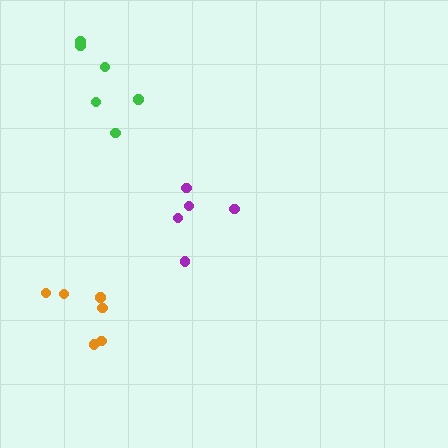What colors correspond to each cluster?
The clusters are colored: green, purple, orange.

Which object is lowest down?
The orange cluster is bottommost.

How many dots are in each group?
Group 1: 6 dots, Group 2: 5 dots, Group 3: 6 dots (17 total).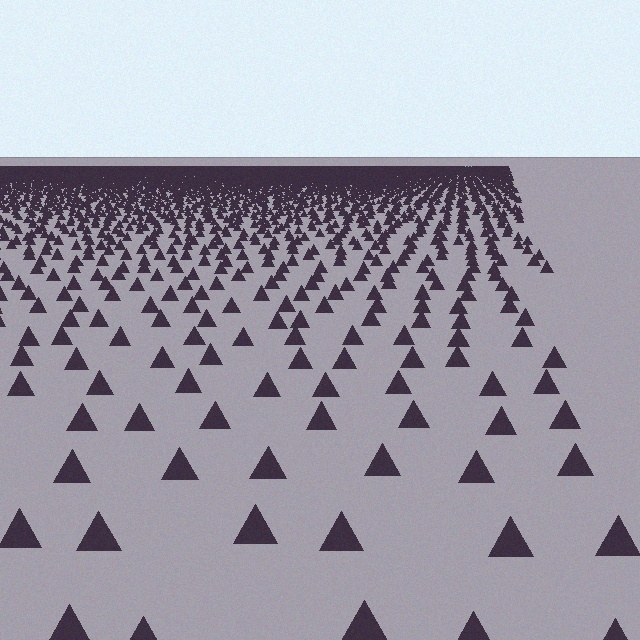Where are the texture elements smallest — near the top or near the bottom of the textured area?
Near the top.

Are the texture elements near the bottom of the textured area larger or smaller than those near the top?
Larger. Near the bottom, elements are closer to the viewer and appear at a bigger on-screen size.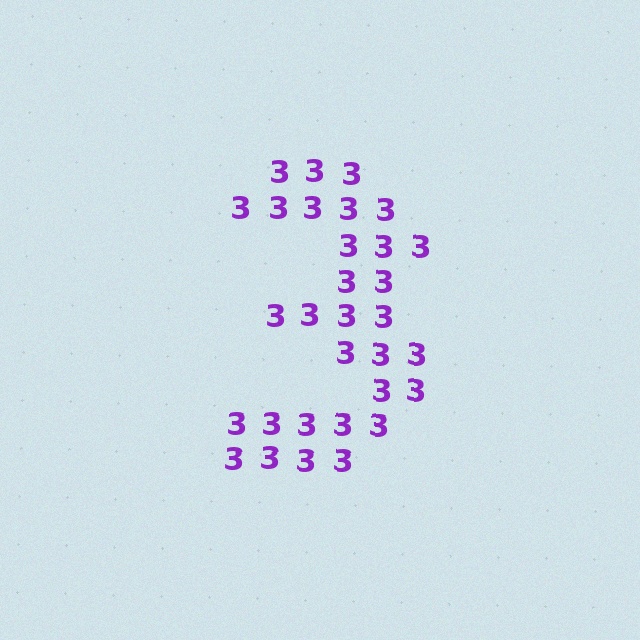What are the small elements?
The small elements are digit 3's.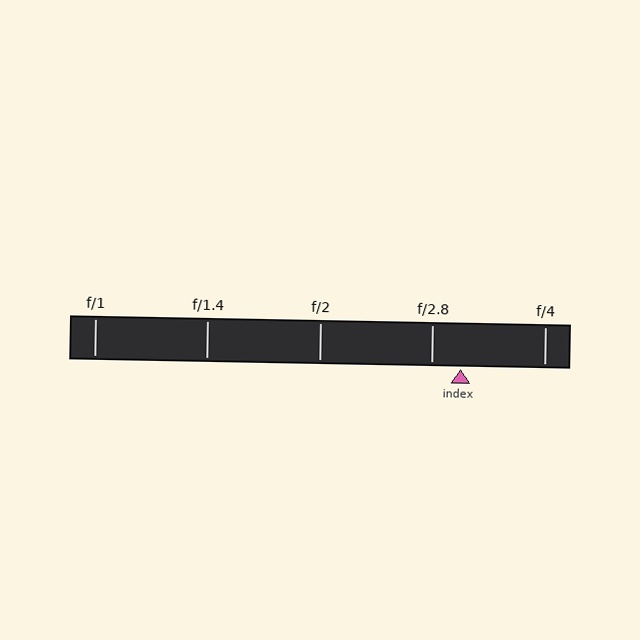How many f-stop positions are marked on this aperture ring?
There are 5 f-stop positions marked.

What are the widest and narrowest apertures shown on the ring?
The widest aperture shown is f/1 and the narrowest is f/4.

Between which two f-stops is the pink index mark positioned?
The index mark is between f/2.8 and f/4.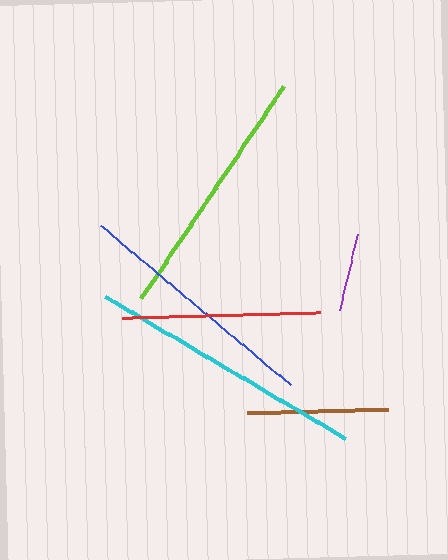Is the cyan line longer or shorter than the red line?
The cyan line is longer than the red line.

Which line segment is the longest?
The cyan line is the longest at approximately 279 pixels.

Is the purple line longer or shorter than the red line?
The red line is longer than the purple line.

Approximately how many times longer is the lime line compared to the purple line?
The lime line is approximately 3.3 times the length of the purple line.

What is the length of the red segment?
The red segment is approximately 198 pixels long.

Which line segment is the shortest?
The purple line is the shortest at approximately 78 pixels.